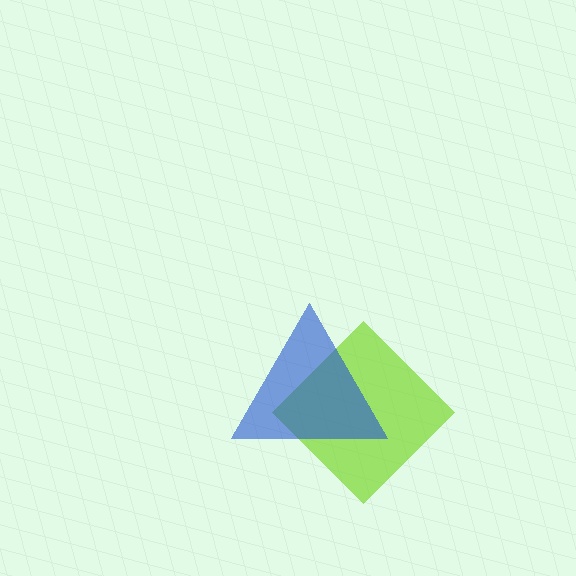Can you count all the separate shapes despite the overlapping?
Yes, there are 2 separate shapes.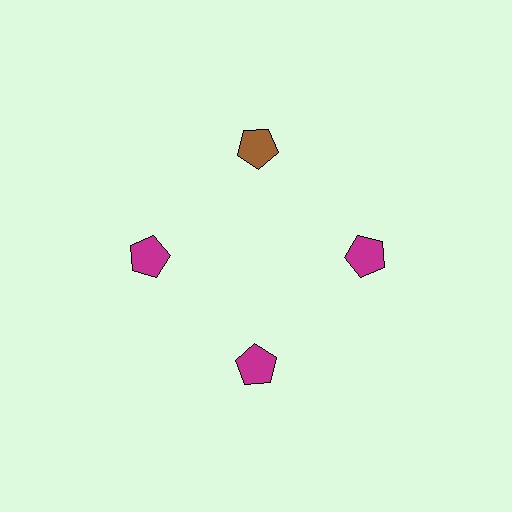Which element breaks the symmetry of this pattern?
The brown pentagon at roughly the 12 o'clock position breaks the symmetry. All other shapes are magenta pentagons.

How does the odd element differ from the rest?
It has a different color: brown instead of magenta.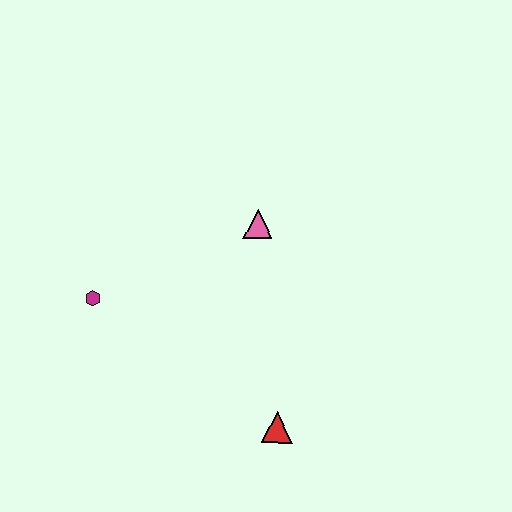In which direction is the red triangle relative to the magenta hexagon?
The red triangle is to the right of the magenta hexagon.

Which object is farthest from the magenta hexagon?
The red triangle is farthest from the magenta hexagon.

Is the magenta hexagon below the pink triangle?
Yes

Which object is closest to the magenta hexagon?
The pink triangle is closest to the magenta hexagon.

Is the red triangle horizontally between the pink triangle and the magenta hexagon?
No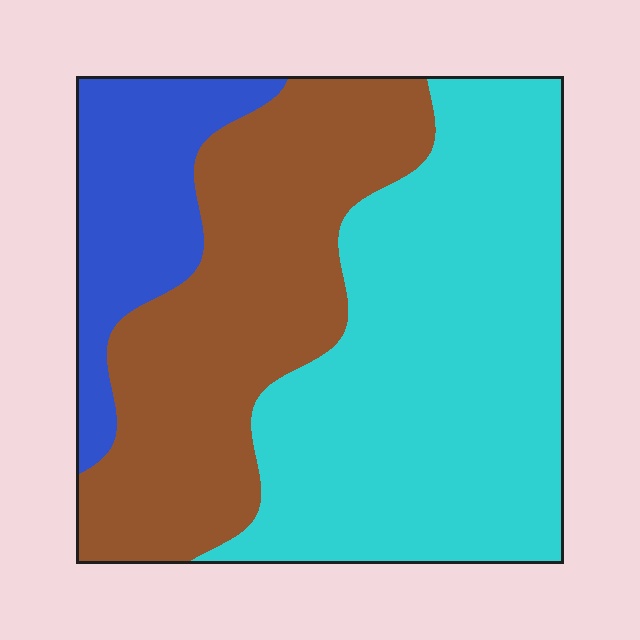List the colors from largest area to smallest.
From largest to smallest: cyan, brown, blue.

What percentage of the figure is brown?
Brown covers about 35% of the figure.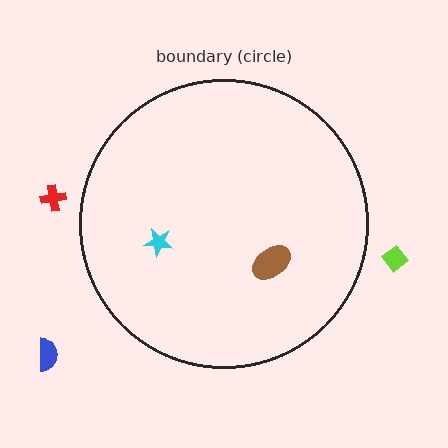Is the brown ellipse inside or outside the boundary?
Inside.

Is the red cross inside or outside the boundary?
Outside.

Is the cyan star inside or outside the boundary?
Inside.